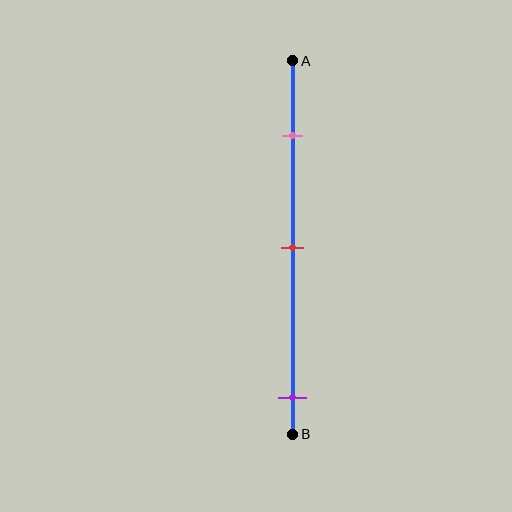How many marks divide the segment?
There are 3 marks dividing the segment.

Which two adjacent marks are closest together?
The pink and red marks are the closest adjacent pair.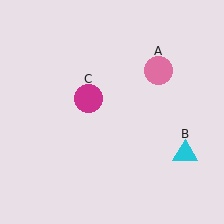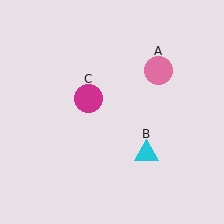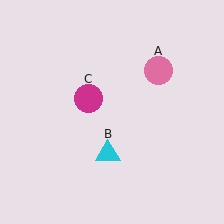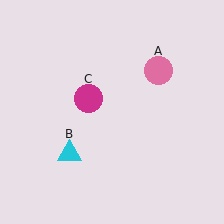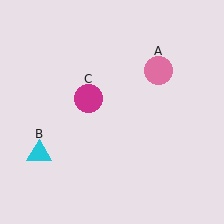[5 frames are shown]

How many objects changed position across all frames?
1 object changed position: cyan triangle (object B).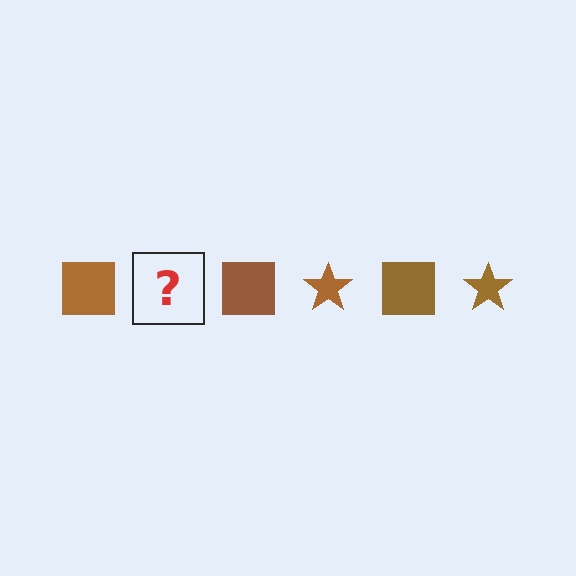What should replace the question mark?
The question mark should be replaced with a brown star.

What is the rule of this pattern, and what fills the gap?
The rule is that the pattern cycles through square, star shapes in brown. The gap should be filled with a brown star.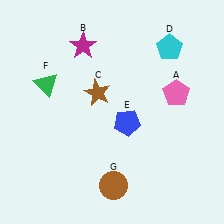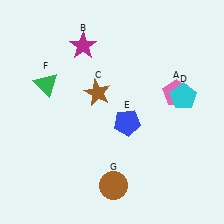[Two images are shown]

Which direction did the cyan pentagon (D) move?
The cyan pentagon (D) moved down.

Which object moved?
The cyan pentagon (D) moved down.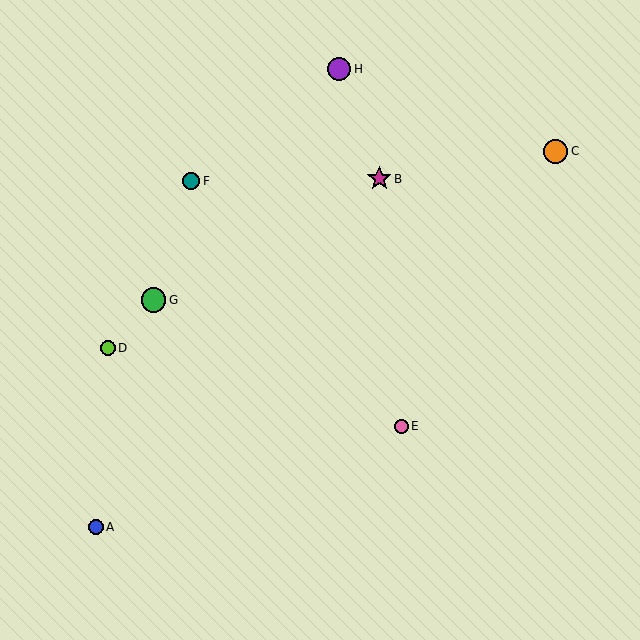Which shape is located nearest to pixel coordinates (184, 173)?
The teal circle (labeled F) at (191, 181) is nearest to that location.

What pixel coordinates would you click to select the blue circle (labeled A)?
Click at (96, 527) to select the blue circle A.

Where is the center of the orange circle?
The center of the orange circle is at (555, 151).